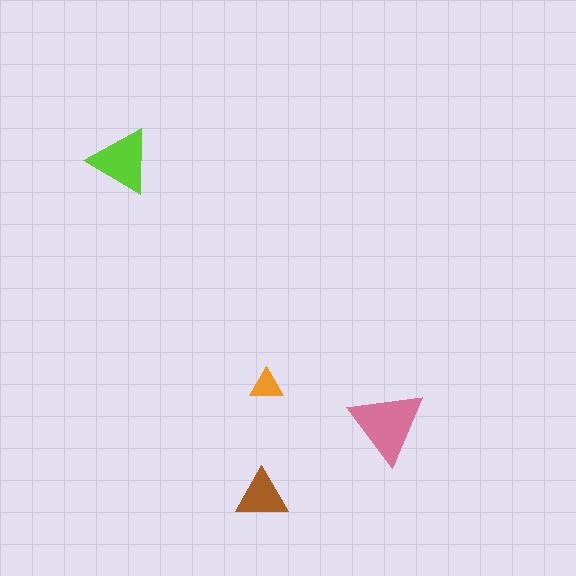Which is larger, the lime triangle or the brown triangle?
The lime one.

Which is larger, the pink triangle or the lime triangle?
The pink one.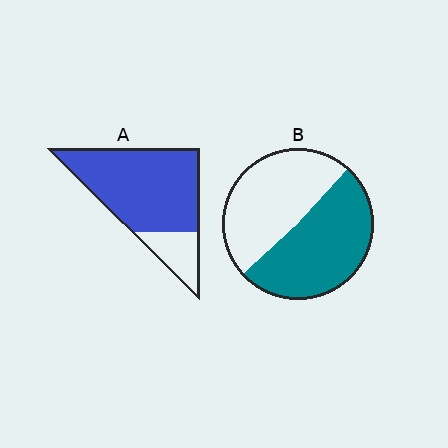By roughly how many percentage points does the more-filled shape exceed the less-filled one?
By roughly 30 percentage points (A over B).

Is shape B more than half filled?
Roughly half.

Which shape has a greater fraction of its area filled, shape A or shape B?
Shape A.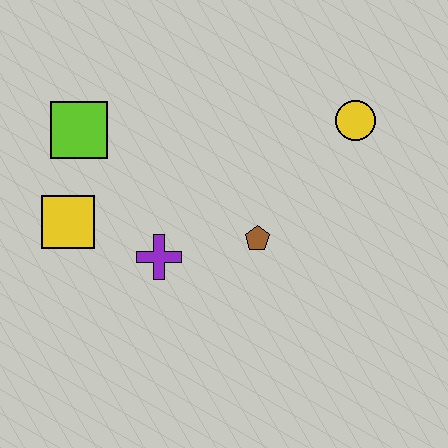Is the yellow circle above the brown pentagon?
Yes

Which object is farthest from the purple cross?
The yellow circle is farthest from the purple cross.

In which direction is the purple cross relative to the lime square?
The purple cross is below the lime square.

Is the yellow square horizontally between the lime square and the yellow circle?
No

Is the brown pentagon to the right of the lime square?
Yes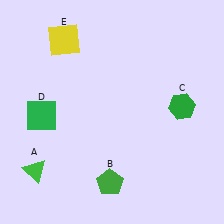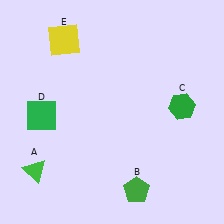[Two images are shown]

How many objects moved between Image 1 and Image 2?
1 object moved between the two images.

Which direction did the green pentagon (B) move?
The green pentagon (B) moved right.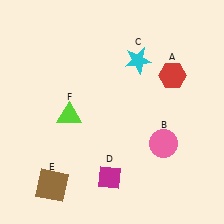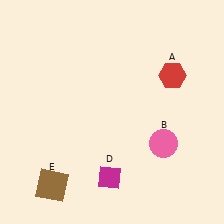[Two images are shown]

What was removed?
The cyan star (C), the lime triangle (F) were removed in Image 2.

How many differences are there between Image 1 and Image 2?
There are 2 differences between the two images.